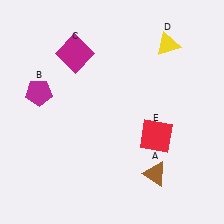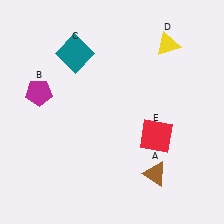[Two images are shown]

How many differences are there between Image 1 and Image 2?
There is 1 difference between the two images.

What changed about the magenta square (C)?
In Image 1, C is magenta. In Image 2, it changed to teal.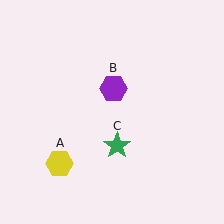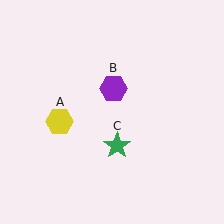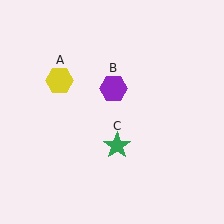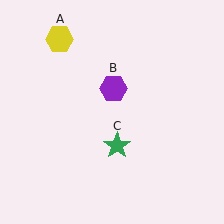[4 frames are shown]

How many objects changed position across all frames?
1 object changed position: yellow hexagon (object A).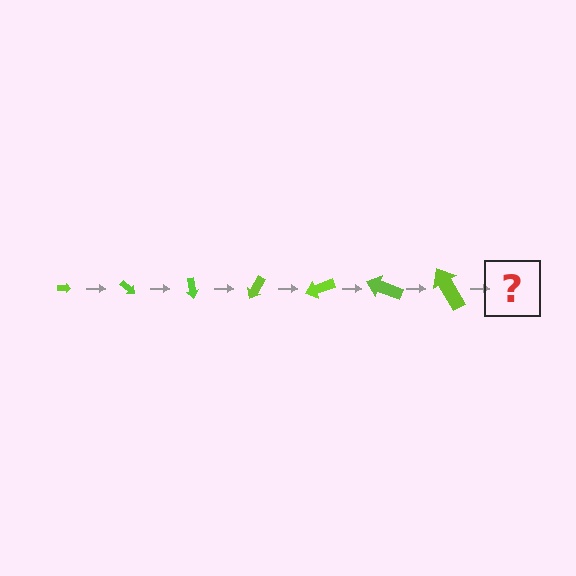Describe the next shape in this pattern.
It should be an arrow, larger than the previous one and rotated 280 degrees from the start.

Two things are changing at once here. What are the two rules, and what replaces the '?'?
The two rules are that the arrow grows larger each step and it rotates 40 degrees each step. The '?' should be an arrow, larger than the previous one and rotated 280 degrees from the start.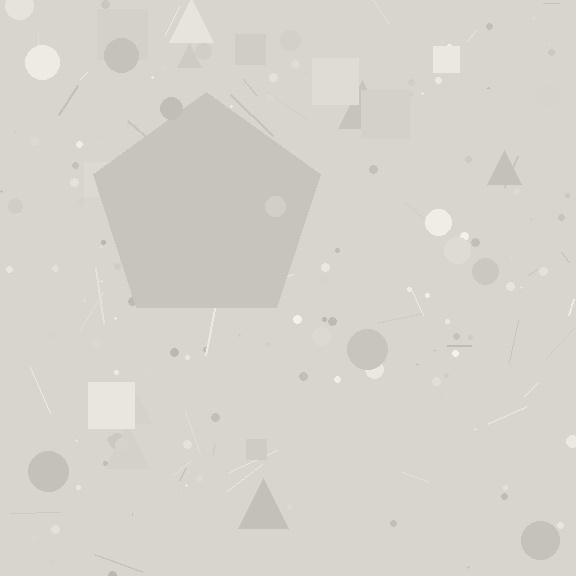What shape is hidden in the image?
A pentagon is hidden in the image.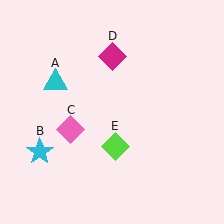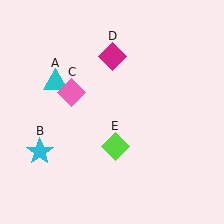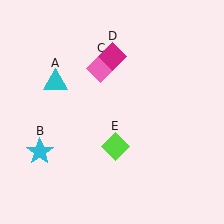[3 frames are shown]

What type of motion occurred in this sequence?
The pink diamond (object C) rotated clockwise around the center of the scene.